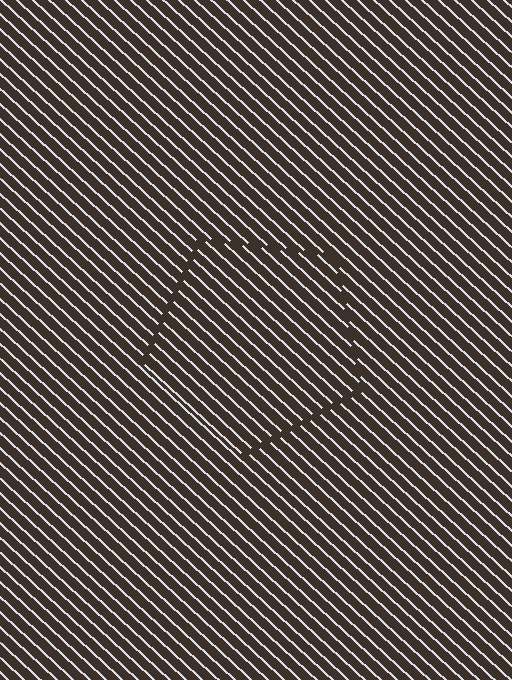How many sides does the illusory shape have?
5 sides — the line-ends trace a pentagon.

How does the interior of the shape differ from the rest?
The interior of the shape contains the same grating, shifted by half a period — the contour is defined by the phase discontinuity where line-ends from the inner and outer gratings abut.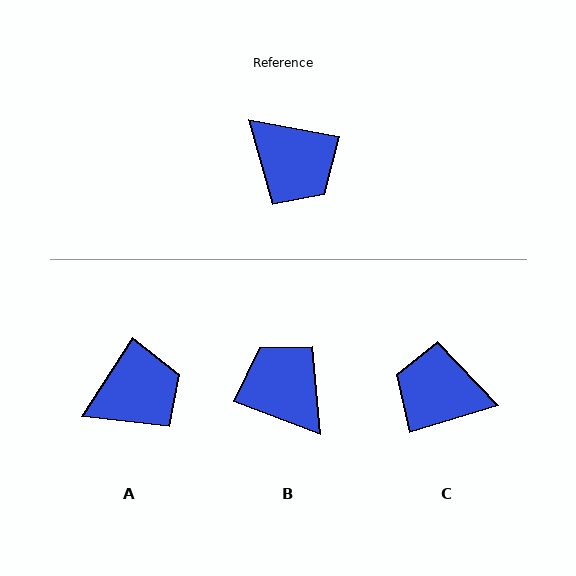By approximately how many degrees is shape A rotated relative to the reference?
Approximately 68 degrees counter-clockwise.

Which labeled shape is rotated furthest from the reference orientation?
B, about 170 degrees away.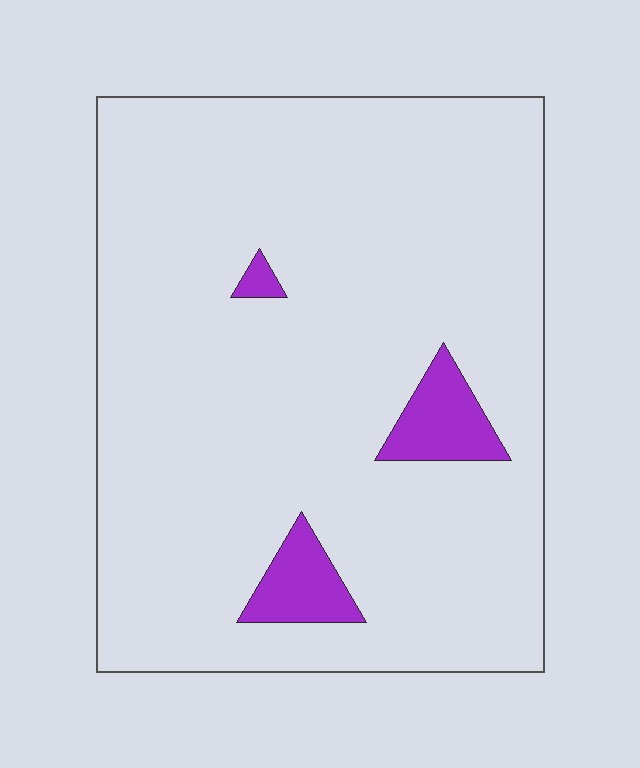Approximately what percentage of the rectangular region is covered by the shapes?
Approximately 5%.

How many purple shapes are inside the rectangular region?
3.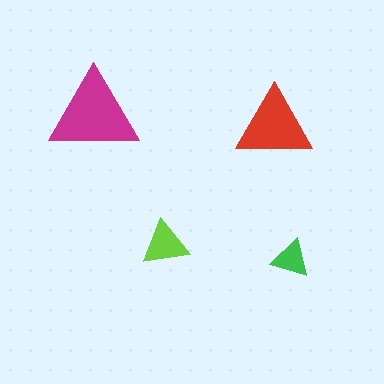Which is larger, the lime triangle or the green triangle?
The lime one.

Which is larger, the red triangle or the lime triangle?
The red one.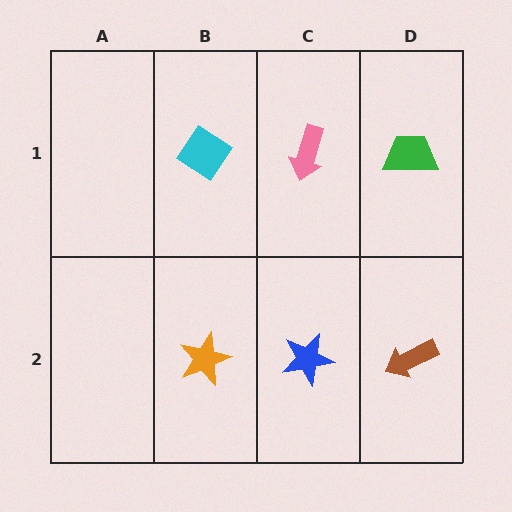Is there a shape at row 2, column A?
No, that cell is empty.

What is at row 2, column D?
A brown arrow.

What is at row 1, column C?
A pink arrow.